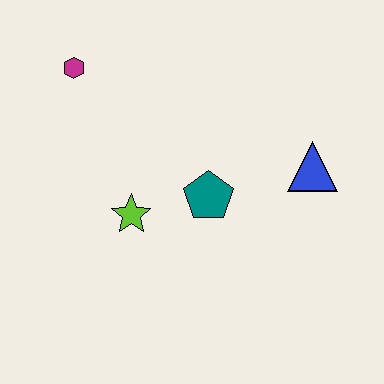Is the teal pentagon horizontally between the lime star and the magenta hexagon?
No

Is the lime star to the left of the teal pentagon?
Yes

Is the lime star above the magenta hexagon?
No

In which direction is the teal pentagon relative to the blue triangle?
The teal pentagon is to the left of the blue triangle.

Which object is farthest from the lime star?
The blue triangle is farthest from the lime star.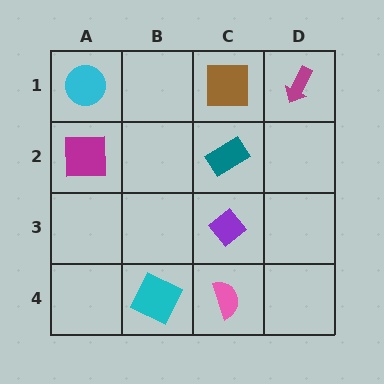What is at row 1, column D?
A magenta arrow.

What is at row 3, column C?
A purple diamond.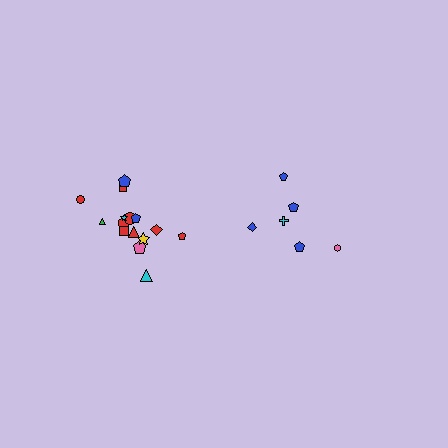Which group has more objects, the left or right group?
The left group.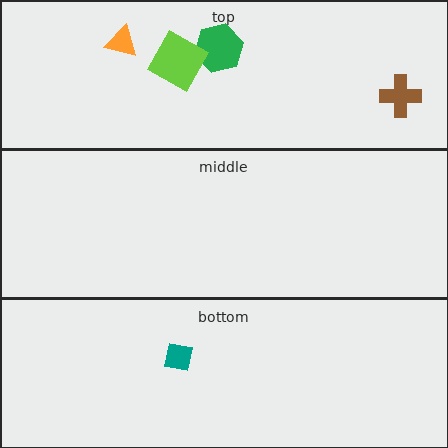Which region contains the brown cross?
The top region.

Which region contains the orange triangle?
The top region.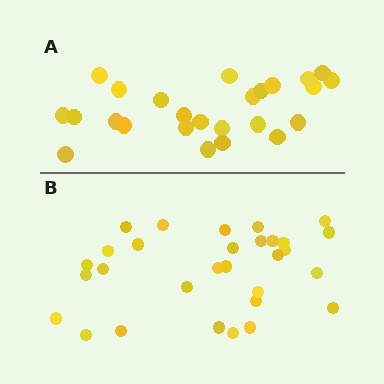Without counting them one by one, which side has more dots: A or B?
Region B (the bottom region) has more dots.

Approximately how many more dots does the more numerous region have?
Region B has about 5 more dots than region A.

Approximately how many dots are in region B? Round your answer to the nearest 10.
About 30 dots.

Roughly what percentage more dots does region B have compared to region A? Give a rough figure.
About 20% more.